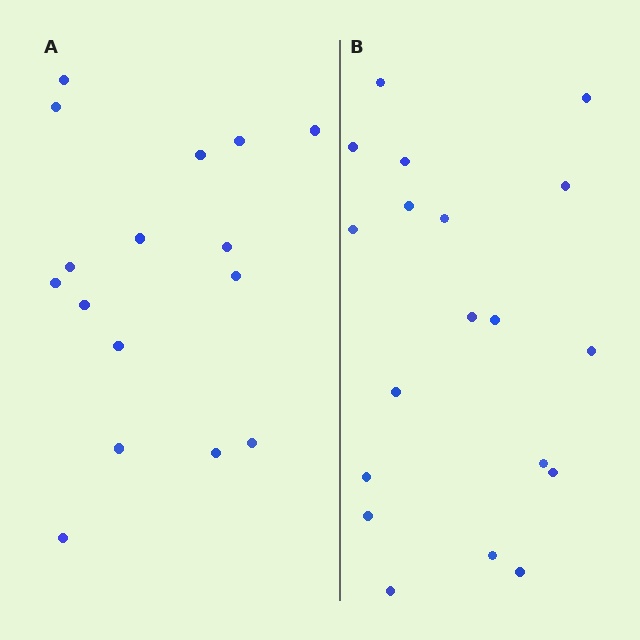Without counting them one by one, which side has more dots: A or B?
Region B (the right region) has more dots.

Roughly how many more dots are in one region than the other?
Region B has just a few more — roughly 2 or 3 more dots than region A.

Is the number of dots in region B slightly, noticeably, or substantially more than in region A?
Region B has only slightly more — the two regions are fairly close. The ratio is roughly 1.2 to 1.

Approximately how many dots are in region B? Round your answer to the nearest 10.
About 20 dots. (The exact count is 19, which rounds to 20.)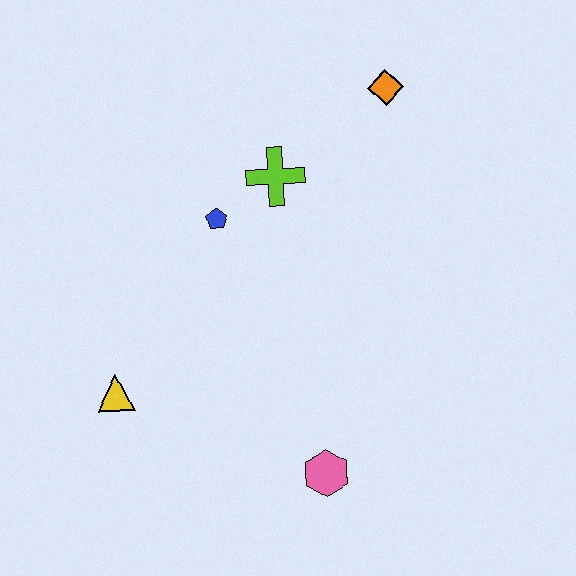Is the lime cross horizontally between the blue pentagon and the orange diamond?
Yes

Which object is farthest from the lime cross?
The pink hexagon is farthest from the lime cross.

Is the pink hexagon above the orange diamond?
No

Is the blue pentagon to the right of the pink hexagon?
No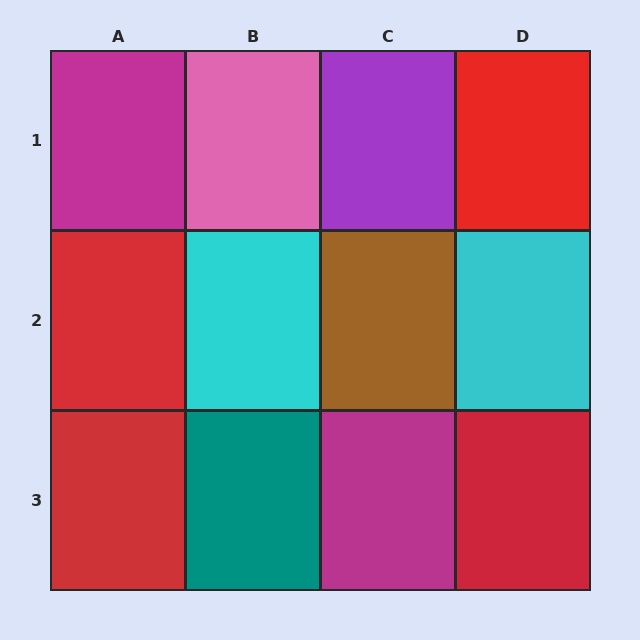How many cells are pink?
1 cell is pink.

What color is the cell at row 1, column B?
Pink.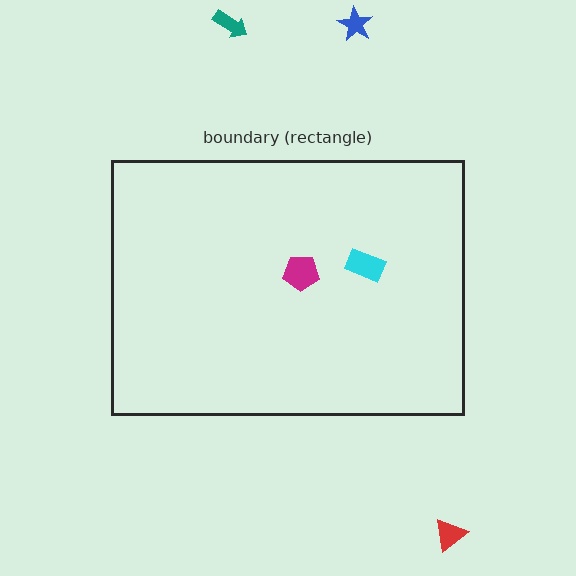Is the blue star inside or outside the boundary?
Outside.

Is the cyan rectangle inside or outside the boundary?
Inside.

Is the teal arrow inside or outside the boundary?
Outside.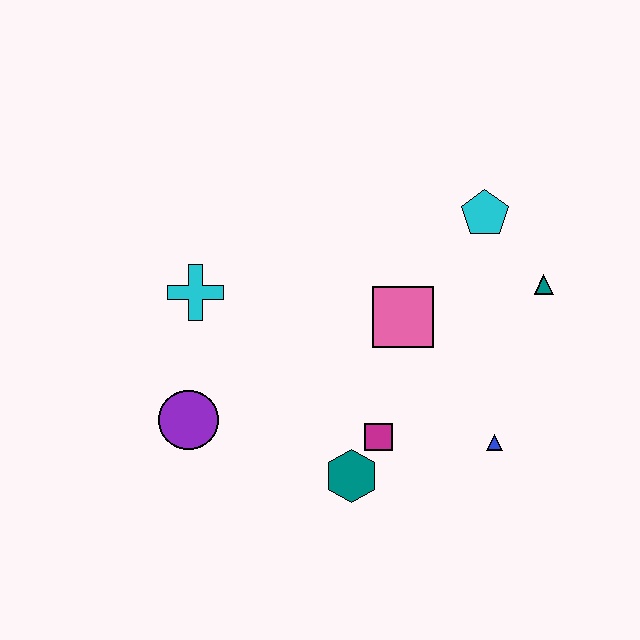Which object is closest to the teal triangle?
The cyan pentagon is closest to the teal triangle.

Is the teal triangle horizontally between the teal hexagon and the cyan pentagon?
No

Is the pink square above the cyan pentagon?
No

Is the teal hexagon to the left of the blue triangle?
Yes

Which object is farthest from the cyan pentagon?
The purple circle is farthest from the cyan pentagon.